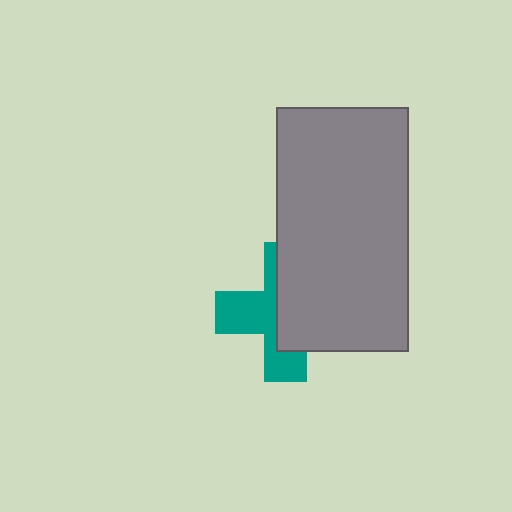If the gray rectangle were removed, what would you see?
You would see the complete teal cross.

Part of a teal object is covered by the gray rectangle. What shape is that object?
It is a cross.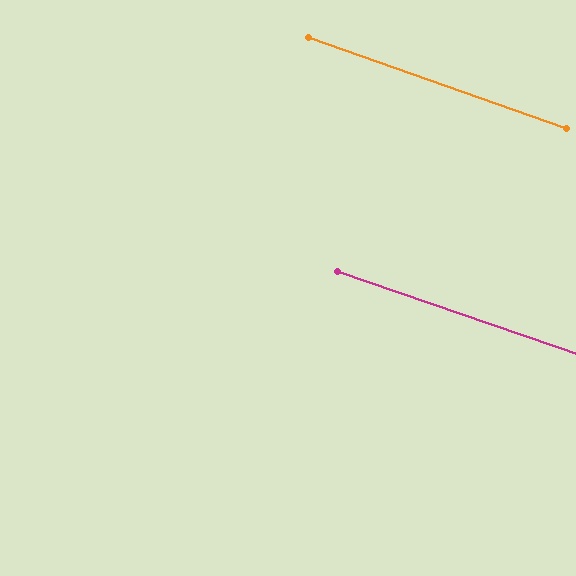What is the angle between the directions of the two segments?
Approximately 1 degree.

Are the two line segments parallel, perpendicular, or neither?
Parallel — their directions differ by only 0.5°.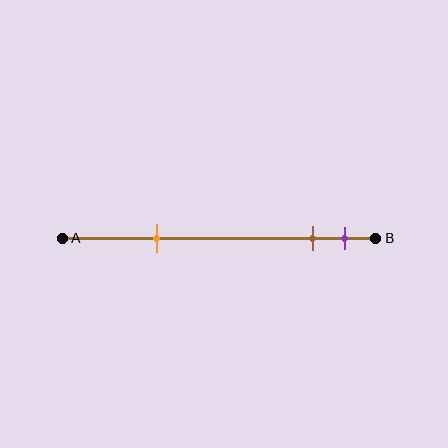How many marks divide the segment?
There are 3 marks dividing the segment.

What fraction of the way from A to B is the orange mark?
The orange mark is approximately 30% (0.3) of the way from A to B.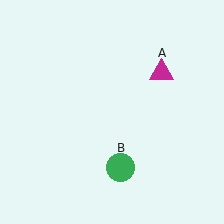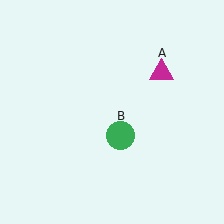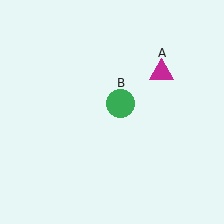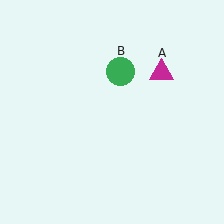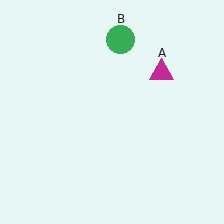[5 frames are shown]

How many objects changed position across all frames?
1 object changed position: green circle (object B).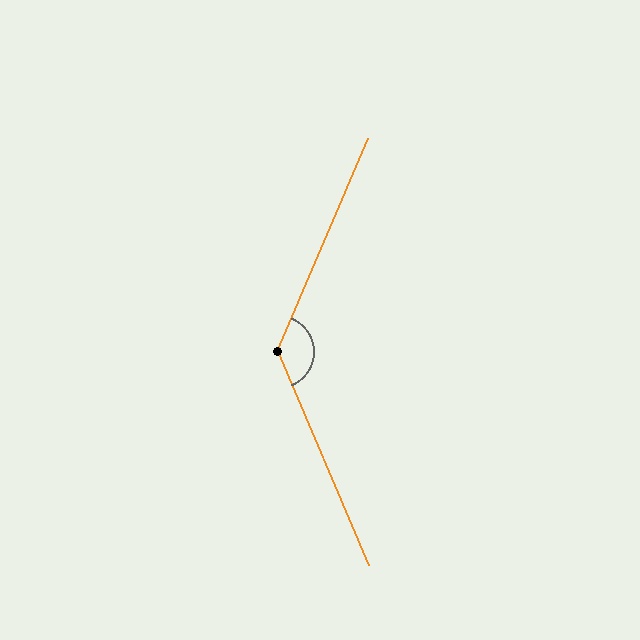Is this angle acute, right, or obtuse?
It is obtuse.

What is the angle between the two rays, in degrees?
Approximately 134 degrees.